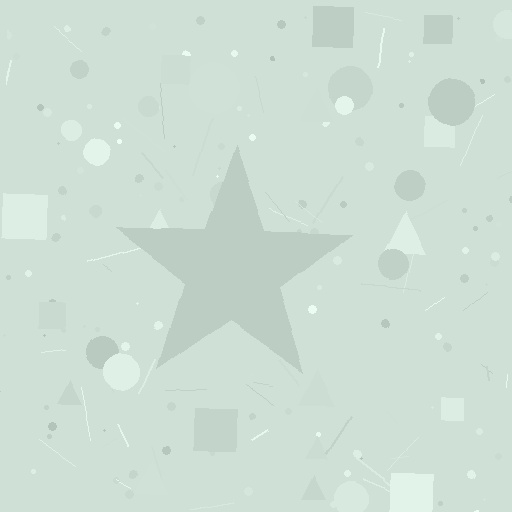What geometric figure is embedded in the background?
A star is embedded in the background.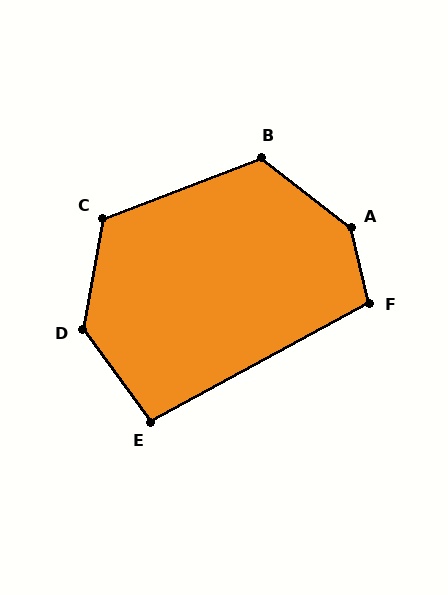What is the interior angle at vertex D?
Approximately 134 degrees (obtuse).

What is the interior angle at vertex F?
Approximately 105 degrees (obtuse).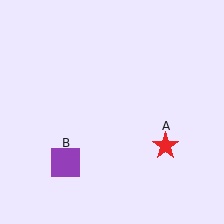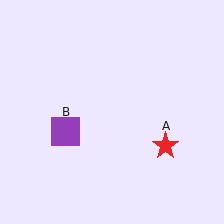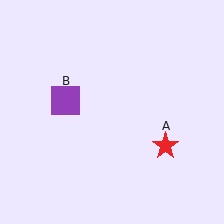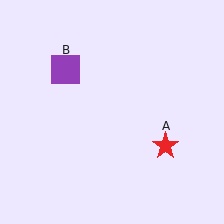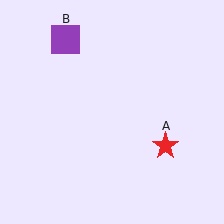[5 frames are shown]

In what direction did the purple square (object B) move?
The purple square (object B) moved up.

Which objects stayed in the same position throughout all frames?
Red star (object A) remained stationary.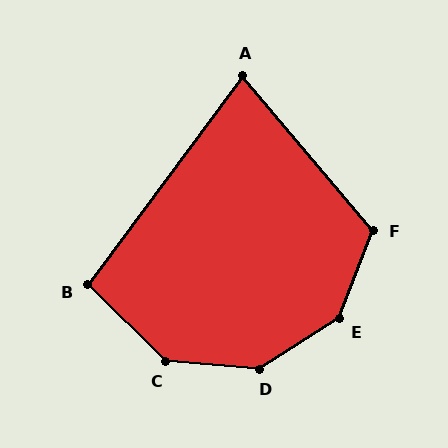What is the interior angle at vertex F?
Approximately 119 degrees (obtuse).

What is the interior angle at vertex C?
Approximately 140 degrees (obtuse).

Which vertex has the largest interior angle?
E, at approximately 143 degrees.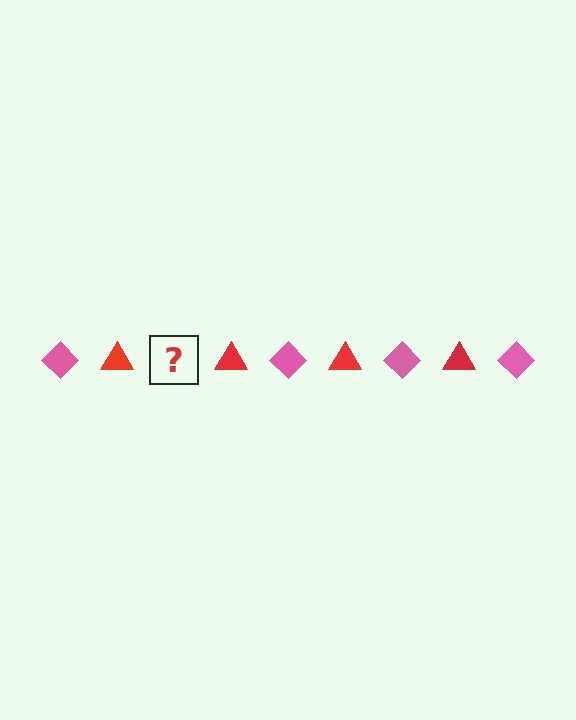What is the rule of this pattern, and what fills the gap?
The rule is that the pattern alternates between pink diamond and red triangle. The gap should be filled with a pink diamond.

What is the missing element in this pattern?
The missing element is a pink diamond.